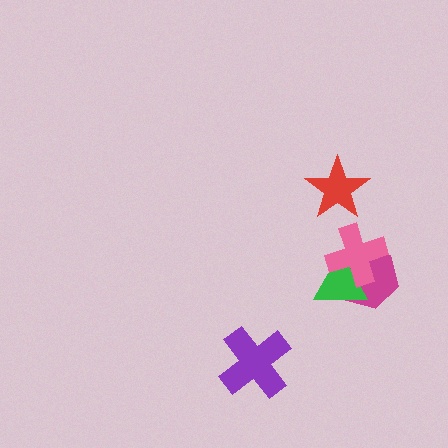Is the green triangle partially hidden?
Yes, it is partially covered by another shape.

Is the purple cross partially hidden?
No, no other shape covers it.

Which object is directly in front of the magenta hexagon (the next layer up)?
The green triangle is directly in front of the magenta hexagon.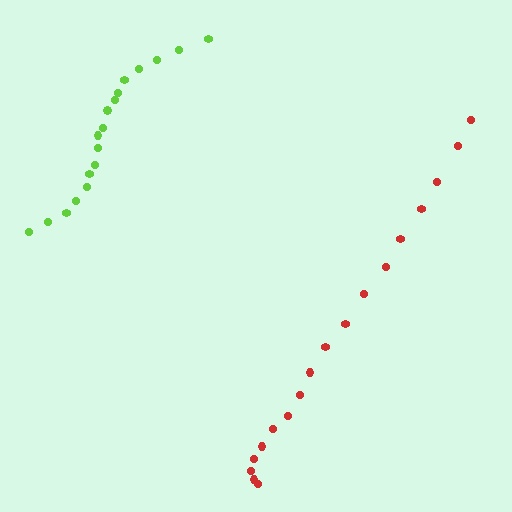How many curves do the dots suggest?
There are 2 distinct paths.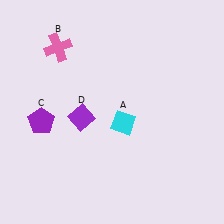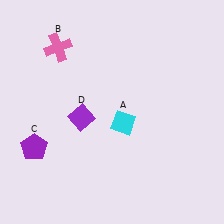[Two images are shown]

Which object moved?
The purple pentagon (C) moved down.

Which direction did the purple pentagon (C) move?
The purple pentagon (C) moved down.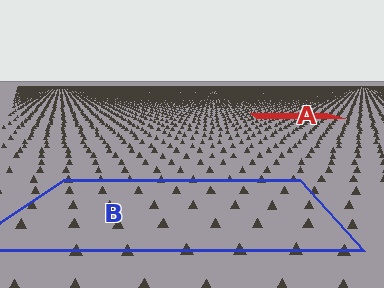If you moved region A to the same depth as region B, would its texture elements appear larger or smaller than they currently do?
They would appear larger. At a closer depth, the same texture elements are projected at a bigger on-screen size.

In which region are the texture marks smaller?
The texture marks are smaller in region A, because it is farther away.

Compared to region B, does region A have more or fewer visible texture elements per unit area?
Region A has more texture elements per unit area — they are packed more densely because it is farther away.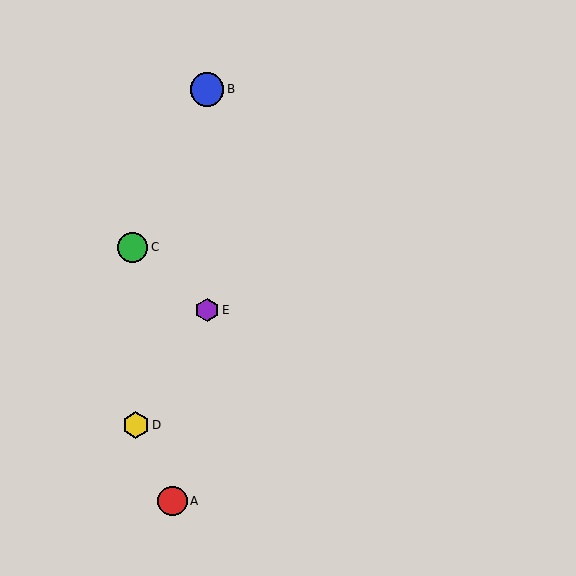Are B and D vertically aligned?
No, B is at x≈207 and D is at x≈136.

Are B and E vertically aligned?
Yes, both are at x≈207.